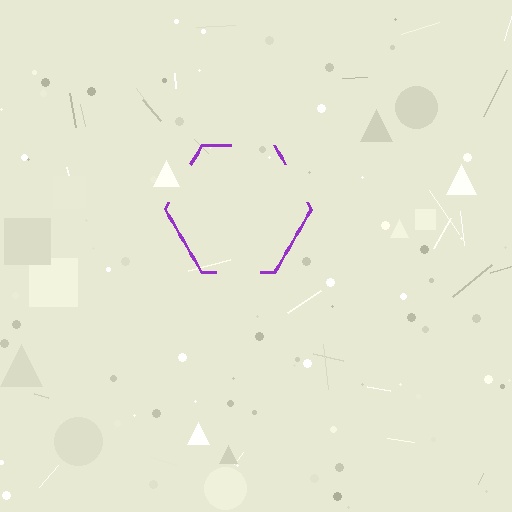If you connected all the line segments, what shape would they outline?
They would outline a hexagon.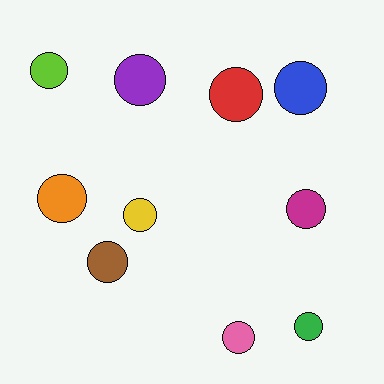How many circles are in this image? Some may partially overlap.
There are 10 circles.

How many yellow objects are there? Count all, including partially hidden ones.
There is 1 yellow object.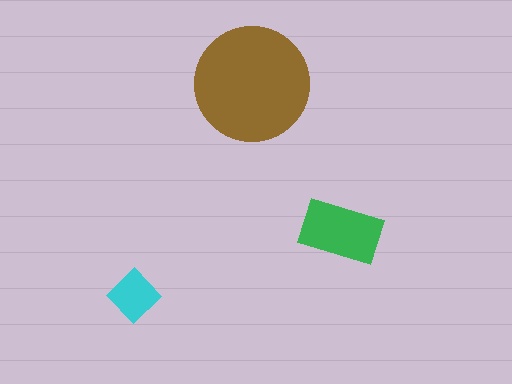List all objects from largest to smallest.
The brown circle, the green rectangle, the cyan diamond.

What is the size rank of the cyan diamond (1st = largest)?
3rd.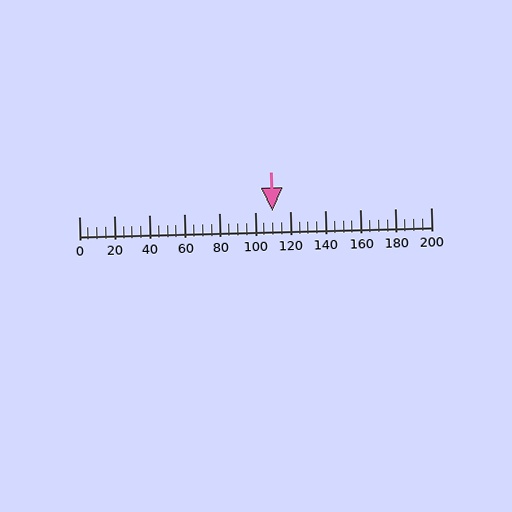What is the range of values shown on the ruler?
The ruler shows values from 0 to 200.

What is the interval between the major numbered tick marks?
The major tick marks are spaced 20 units apart.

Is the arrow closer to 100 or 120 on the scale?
The arrow is closer to 120.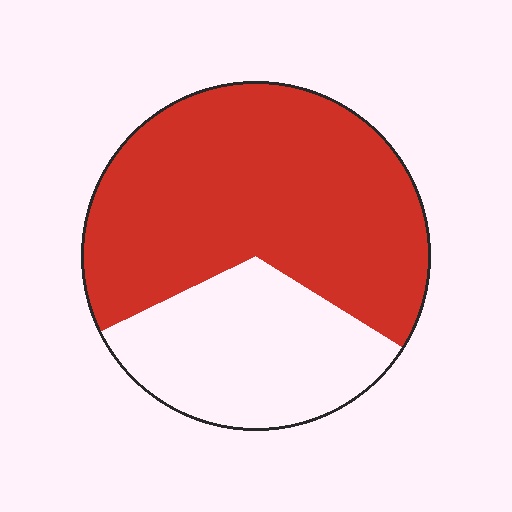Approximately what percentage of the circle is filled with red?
Approximately 65%.